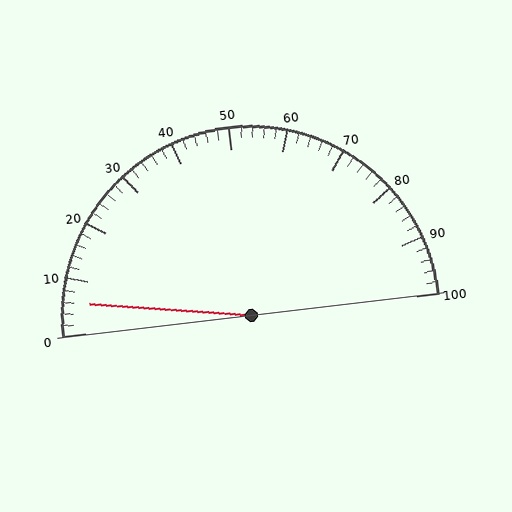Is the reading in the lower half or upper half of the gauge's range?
The reading is in the lower half of the range (0 to 100).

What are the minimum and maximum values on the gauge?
The gauge ranges from 0 to 100.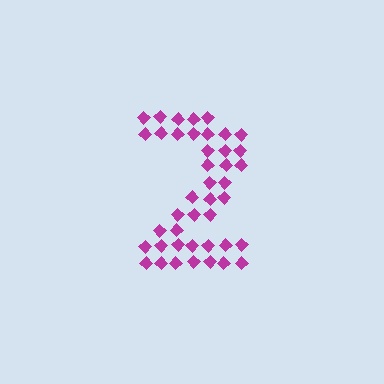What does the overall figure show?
The overall figure shows the digit 2.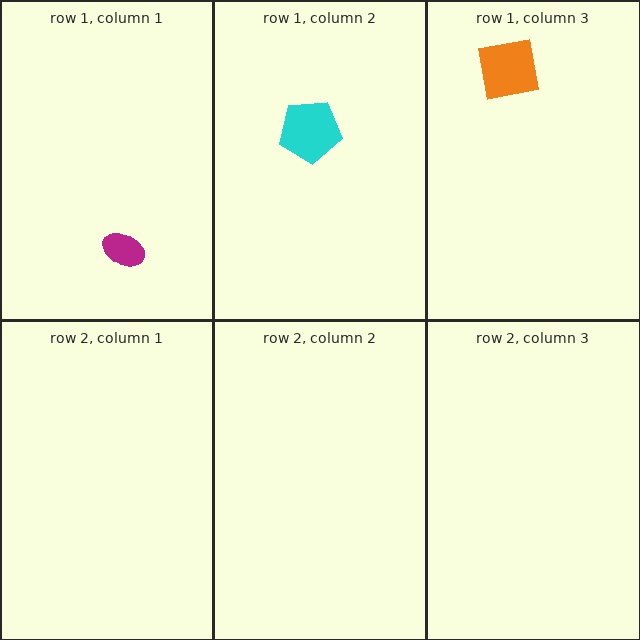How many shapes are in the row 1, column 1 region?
1.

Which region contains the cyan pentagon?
The row 1, column 2 region.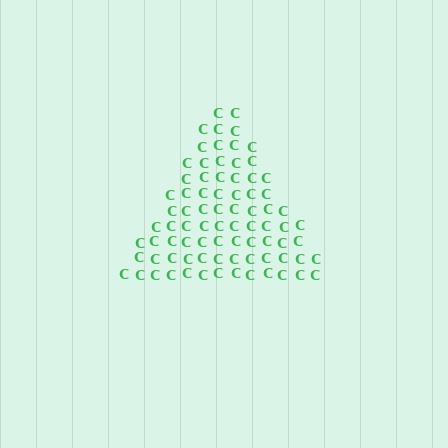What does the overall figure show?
The overall figure shows a triangle.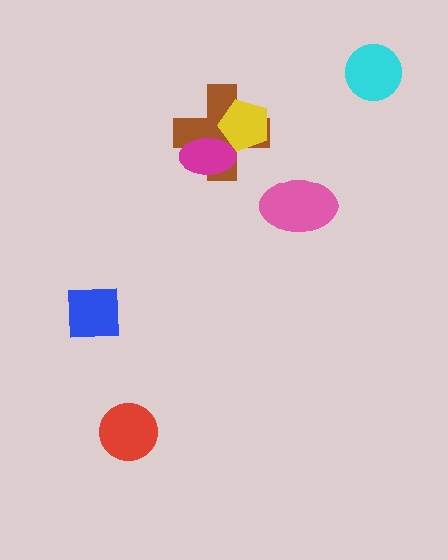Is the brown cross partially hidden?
Yes, it is partially covered by another shape.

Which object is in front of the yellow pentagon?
The magenta ellipse is in front of the yellow pentagon.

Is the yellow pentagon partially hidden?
Yes, it is partially covered by another shape.